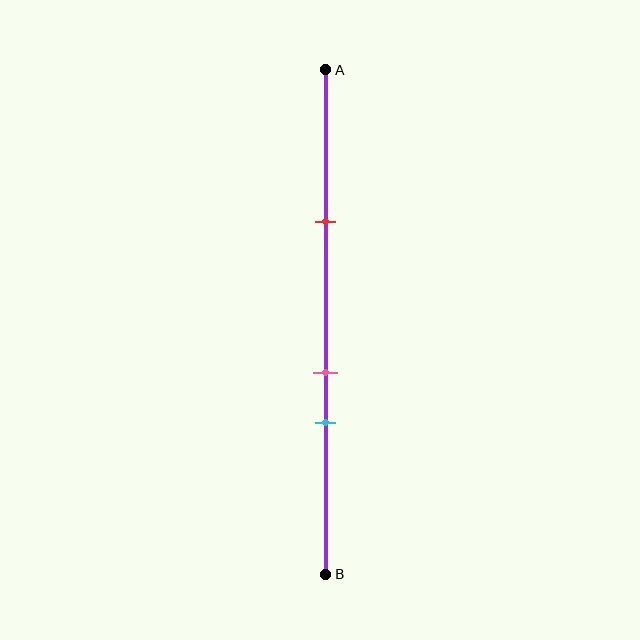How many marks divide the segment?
There are 3 marks dividing the segment.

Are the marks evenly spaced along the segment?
No, the marks are not evenly spaced.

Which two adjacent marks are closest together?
The pink and cyan marks are the closest adjacent pair.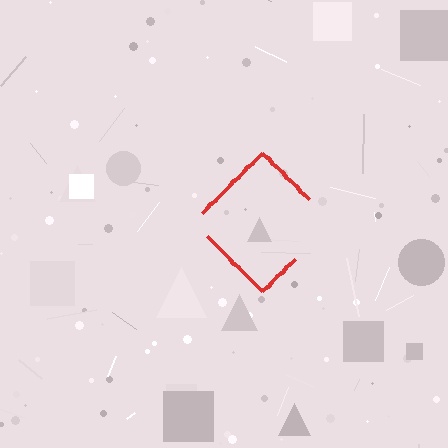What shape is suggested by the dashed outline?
The dashed outline suggests a diamond.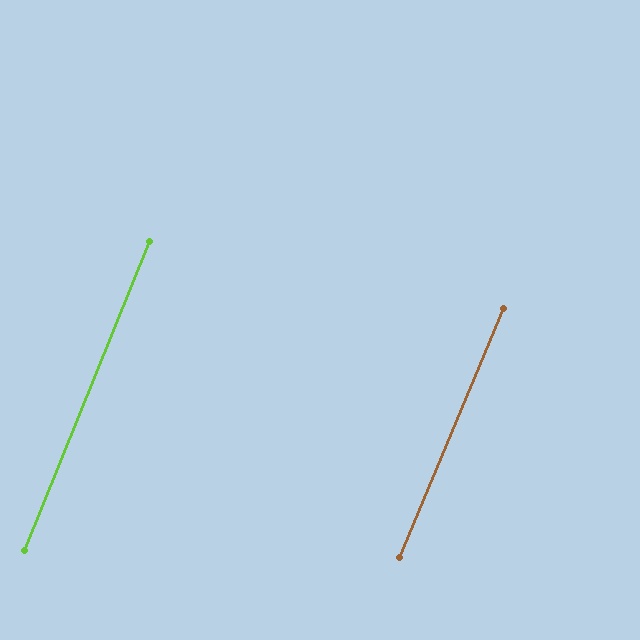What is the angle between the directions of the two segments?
Approximately 1 degree.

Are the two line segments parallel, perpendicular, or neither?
Parallel — their directions differ by only 0.7°.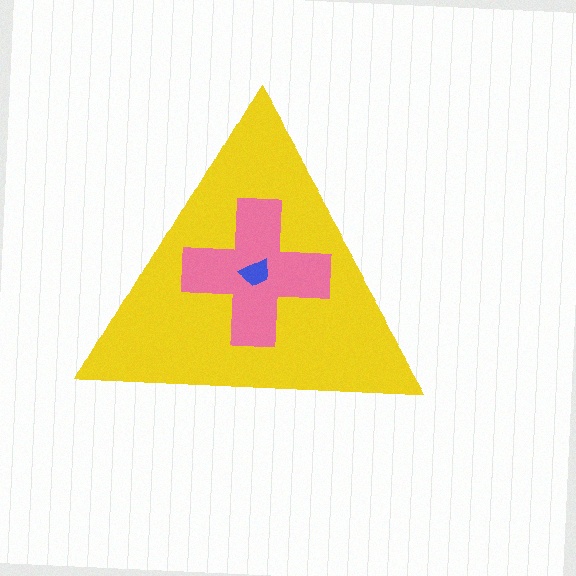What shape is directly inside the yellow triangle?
The pink cross.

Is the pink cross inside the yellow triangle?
Yes.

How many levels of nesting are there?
3.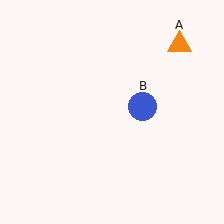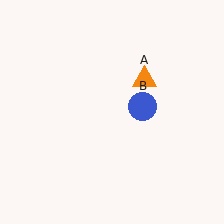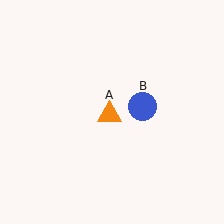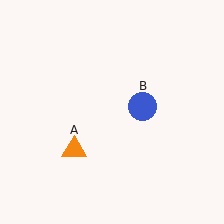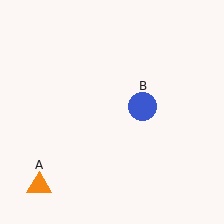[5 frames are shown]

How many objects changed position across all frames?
1 object changed position: orange triangle (object A).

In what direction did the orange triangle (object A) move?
The orange triangle (object A) moved down and to the left.